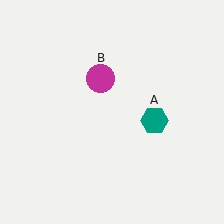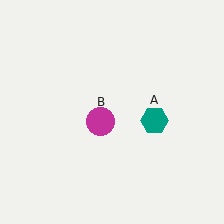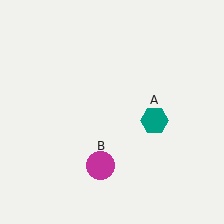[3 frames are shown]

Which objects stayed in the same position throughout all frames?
Teal hexagon (object A) remained stationary.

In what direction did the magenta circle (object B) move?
The magenta circle (object B) moved down.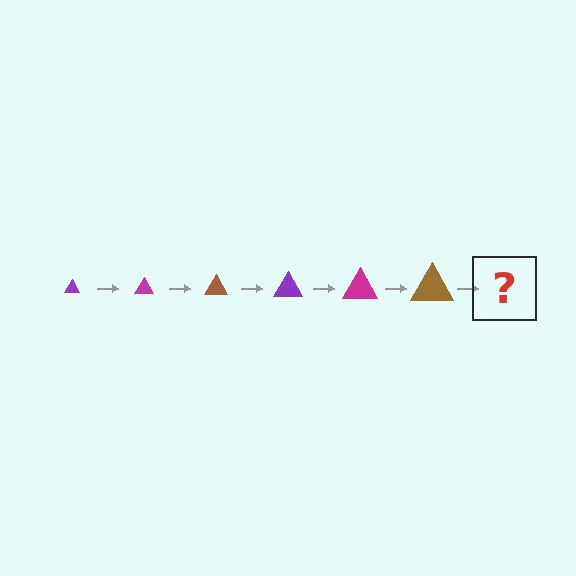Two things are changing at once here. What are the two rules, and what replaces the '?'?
The two rules are that the triangle grows larger each step and the color cycles through purple, magenta, and brown. The '?' should be a purple triangle, larger than the previous one.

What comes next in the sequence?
The next element should be a purple triangle, larger than the previous one.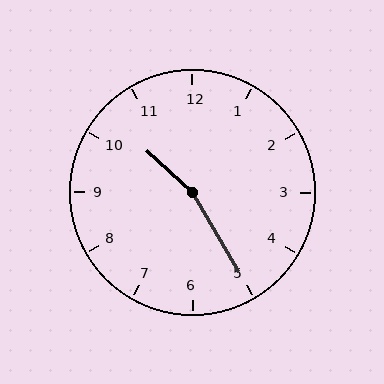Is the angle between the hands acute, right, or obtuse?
It is obtuse.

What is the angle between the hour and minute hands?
Approximately 162 degrees.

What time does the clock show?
10:25.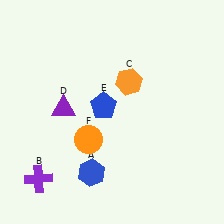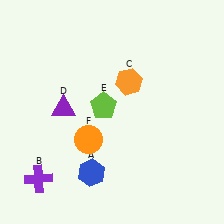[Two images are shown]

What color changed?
The pentagon (E) changed from blue in Image 1 to lime in Image 2.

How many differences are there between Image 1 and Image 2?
There is 1 difference between the two images.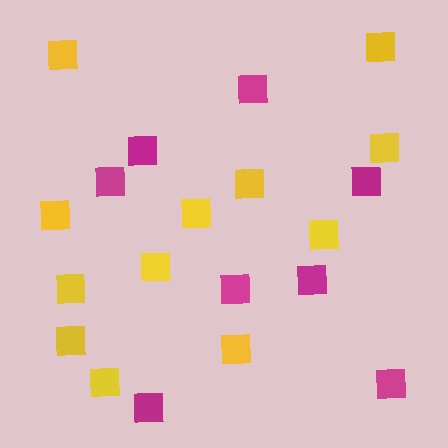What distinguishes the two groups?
There are 2 groups: one group of magenta squares (8) and one group of yellow squares (12).